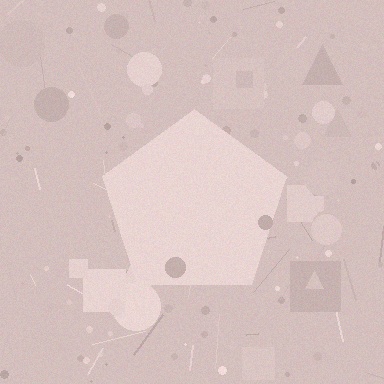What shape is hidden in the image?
A pentagon is hidden in the image.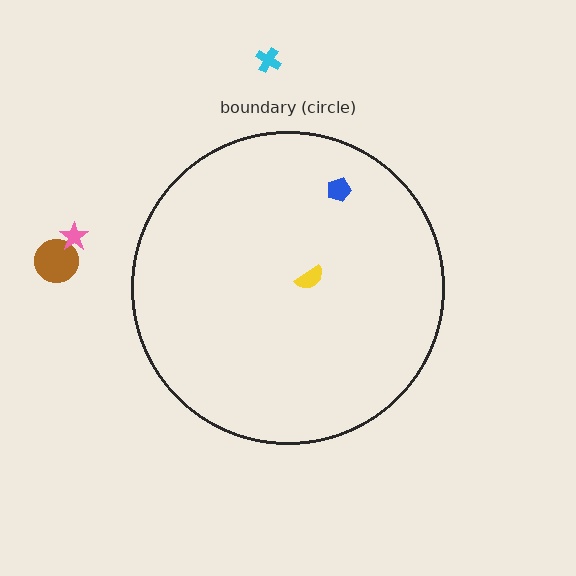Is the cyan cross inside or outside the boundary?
Outside.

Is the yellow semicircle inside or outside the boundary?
Inside.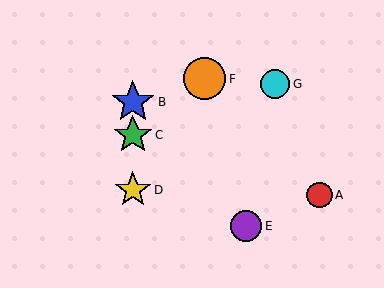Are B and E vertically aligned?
No, B is at x≈133 and E is at x≈246.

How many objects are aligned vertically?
3 objects (B, C, D) are aligned vertically.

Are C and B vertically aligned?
Yes, both are at x≈133.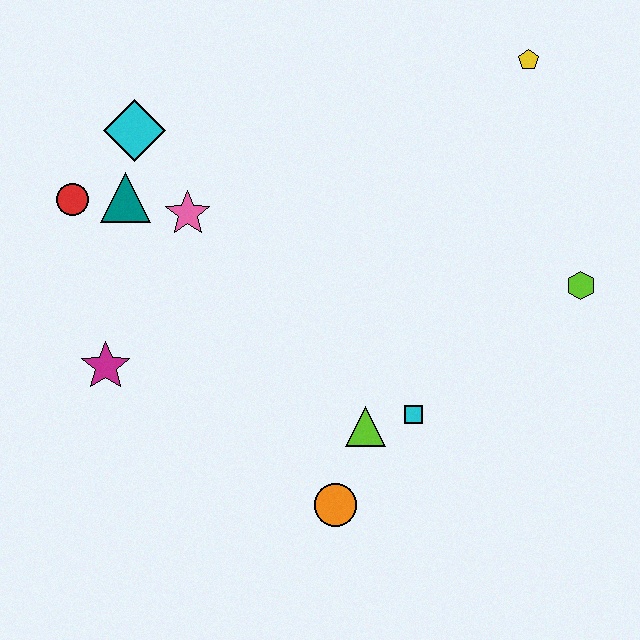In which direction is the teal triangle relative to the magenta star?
The teal triangle is above the magenta star.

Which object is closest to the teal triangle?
The red circle is closest to the teal triangle.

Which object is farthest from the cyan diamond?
The lime hexagon is farthest from the cyan diamond.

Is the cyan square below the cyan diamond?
Yes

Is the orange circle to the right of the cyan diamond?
Yes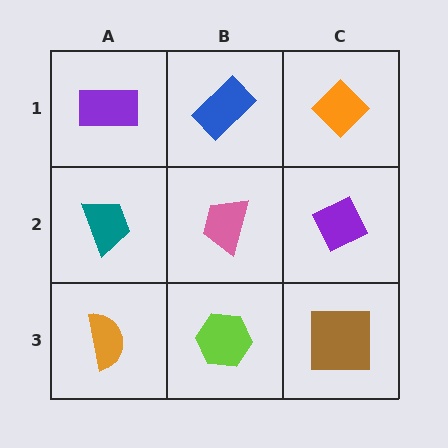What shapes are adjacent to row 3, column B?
A pink trapezoid (row 2, column B), an orange semicircle (row 3, column A), a brown square (row 3, column C).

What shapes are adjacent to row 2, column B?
A blue rectangle (row 1, column B), a lime hexagon (row 3, column B), a teal trapezoid (row 2, column A), a purple diamond (row 2, column C).